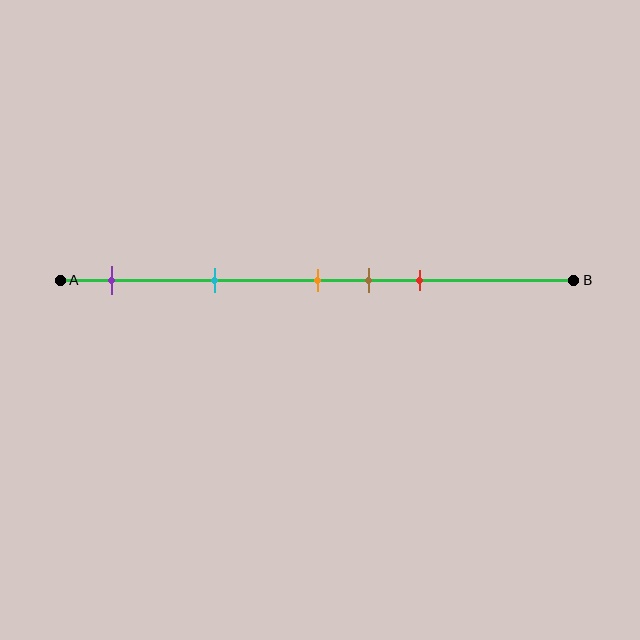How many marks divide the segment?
There are 5 marks dividing the segment.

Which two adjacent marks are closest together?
The orange and brown marks are the closest adjacent pair.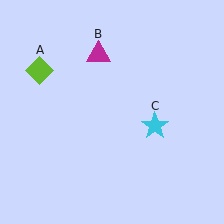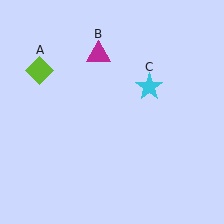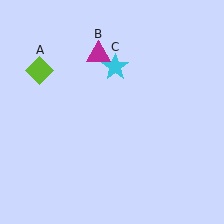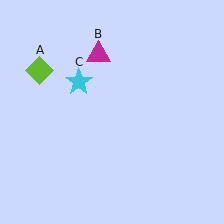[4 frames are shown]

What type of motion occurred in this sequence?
The cyan star (object C) rotated counterclockwise around the center of the scene.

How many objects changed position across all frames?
1 object changed position: cyan star (object C).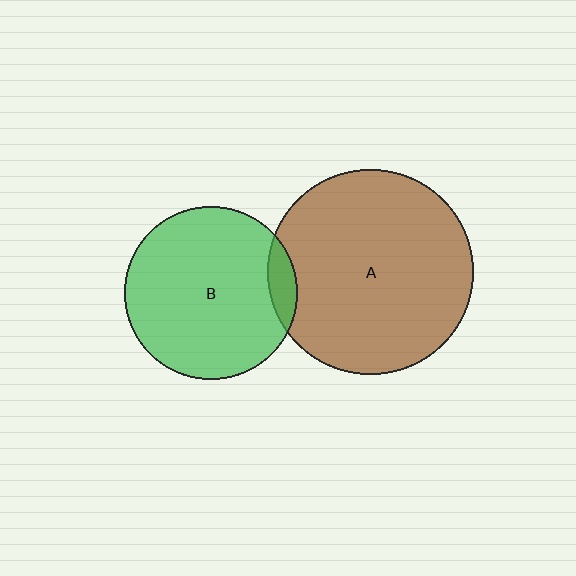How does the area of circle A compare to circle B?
Approximately 1.4 times.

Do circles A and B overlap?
Yes.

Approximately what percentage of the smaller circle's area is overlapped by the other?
Approximately 10%.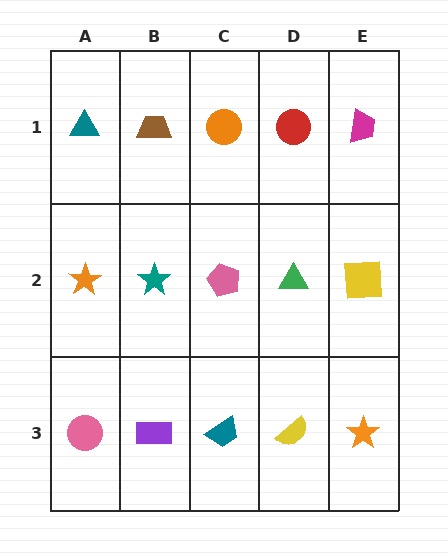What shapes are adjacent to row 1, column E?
A yellow square (row 2, column E), a red circle (row 1, column D).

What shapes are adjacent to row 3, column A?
An orange star (row 2, column A), a purple rectangle (row 3, column B).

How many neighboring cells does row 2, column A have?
3.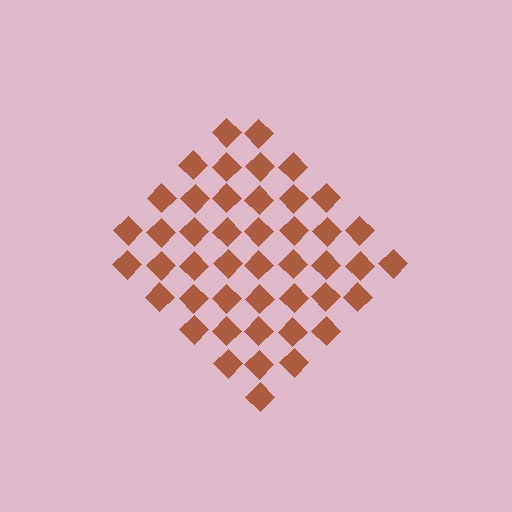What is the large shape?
The large shape is a diamond.